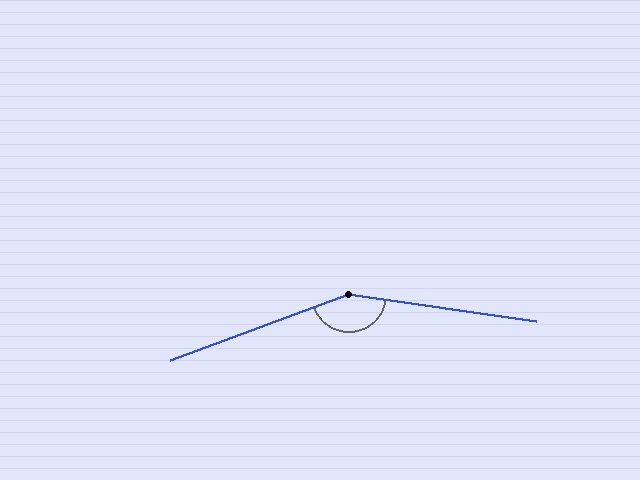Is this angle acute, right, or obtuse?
It is obtuse.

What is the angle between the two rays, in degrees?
Approximately 152 degrees.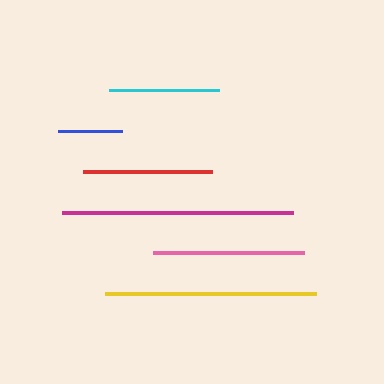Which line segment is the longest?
The magenta line is the longest at approximately 232 pixels.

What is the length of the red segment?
The red segment is approximately 128 pixels long.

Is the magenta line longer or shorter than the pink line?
The magenta line is longer than the pink line.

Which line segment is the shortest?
The blue line is the shortest at approximately 64 pixels.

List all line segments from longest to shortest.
From longest to shortest: magenta, yellow, pink, red, cyan, blue.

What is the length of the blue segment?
The blue segment is approximately 64 pixels long.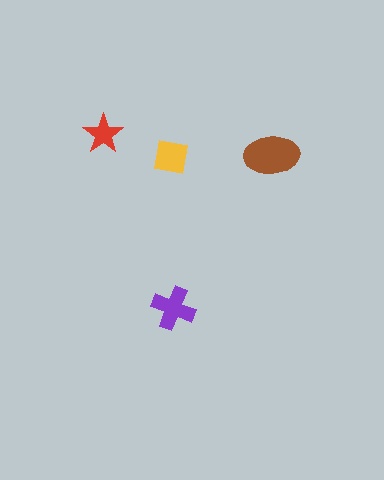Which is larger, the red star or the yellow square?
The yellow square.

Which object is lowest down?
The purple cross is bottommost.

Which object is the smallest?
The red star.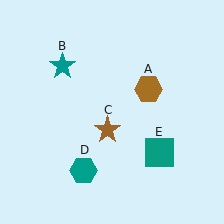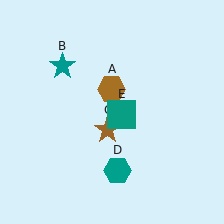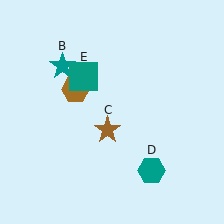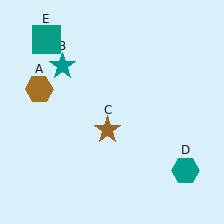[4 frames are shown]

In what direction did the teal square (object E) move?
The teal square (object E) moved up and to the left.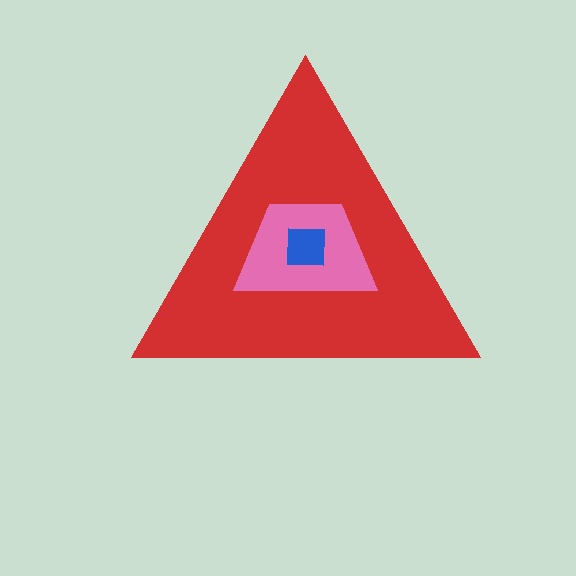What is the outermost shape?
The red triangle.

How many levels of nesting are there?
3.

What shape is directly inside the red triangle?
The pink trapezoid.